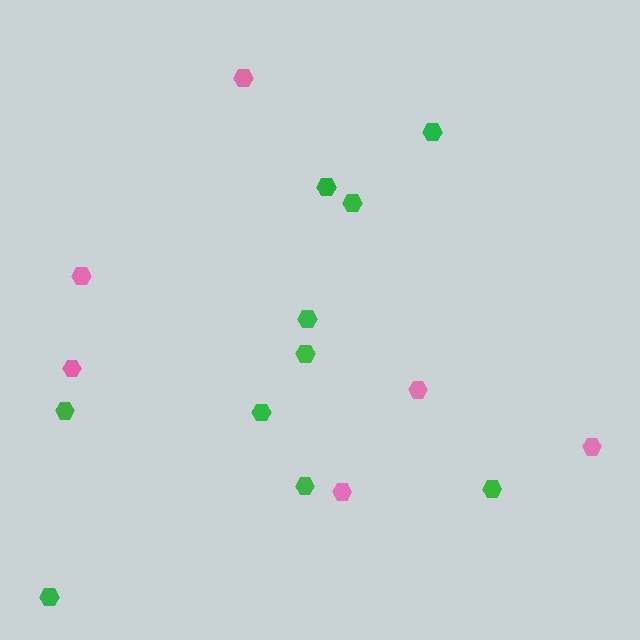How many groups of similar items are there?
There are 2 groups: one group of green hexagons (10) and one group of pink hexagons (6).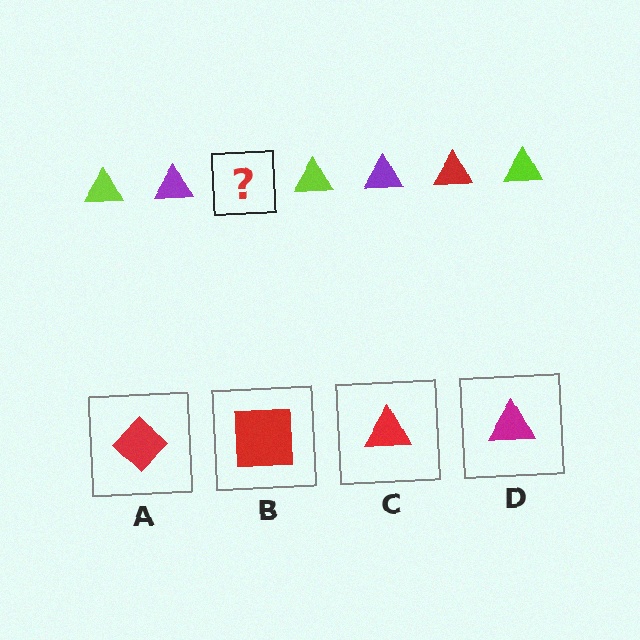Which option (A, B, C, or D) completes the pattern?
C.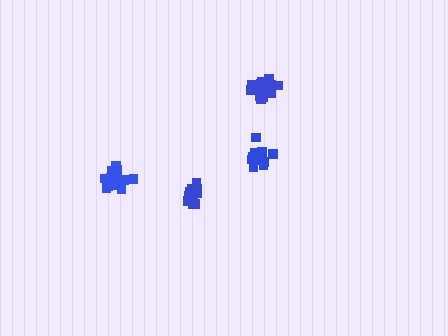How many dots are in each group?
Group 1: 13 dots, Group 2: 12 dots, Group 3: 16 dots, Group 4: 18 dots (59 total).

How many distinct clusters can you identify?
There are 4 distinct clusters.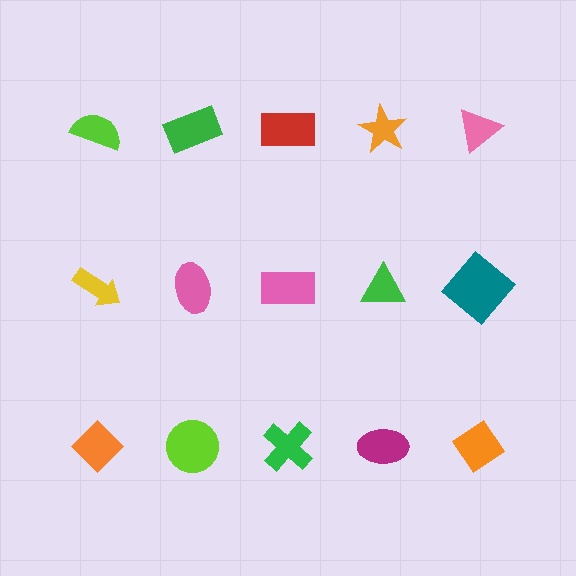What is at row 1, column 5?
A pink triangle.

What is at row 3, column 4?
A magenta ellipse.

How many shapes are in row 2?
5 shapes.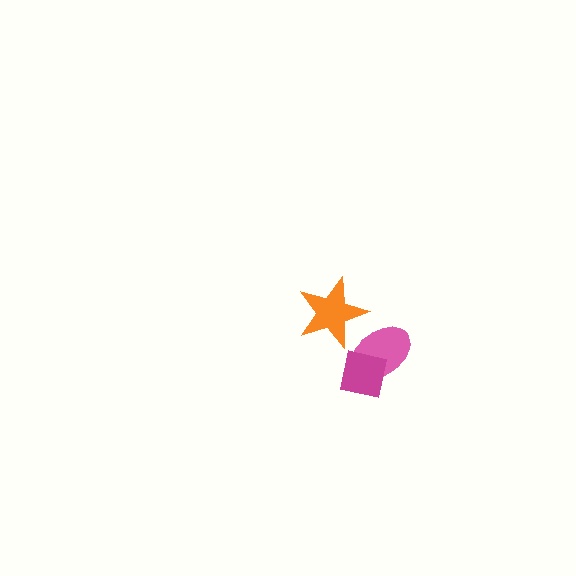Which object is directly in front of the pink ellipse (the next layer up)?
The magenta square is directly in front of the pink ellipse.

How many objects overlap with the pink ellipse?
2 objects overlap with the pink ellipse.